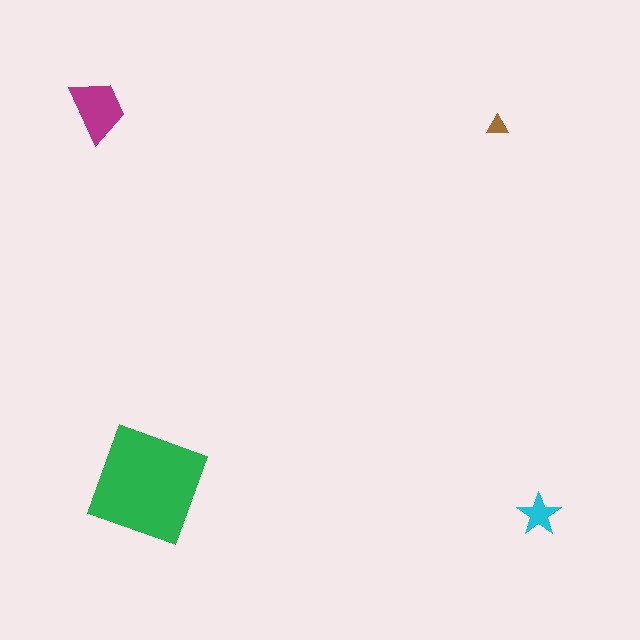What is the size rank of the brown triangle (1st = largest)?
4th.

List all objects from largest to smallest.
The green square, the magenta trapezoid, the cyan star, the brown triangle.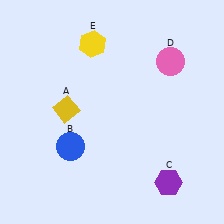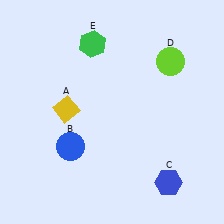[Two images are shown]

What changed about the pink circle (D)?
In Image 1, D is pink. In Image 2, it changed to lime.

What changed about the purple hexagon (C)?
In Image 1, C is purple. In Image 2, it changed to blue.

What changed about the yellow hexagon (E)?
In Image 1, E is yellow. In Image 2, it changed to green.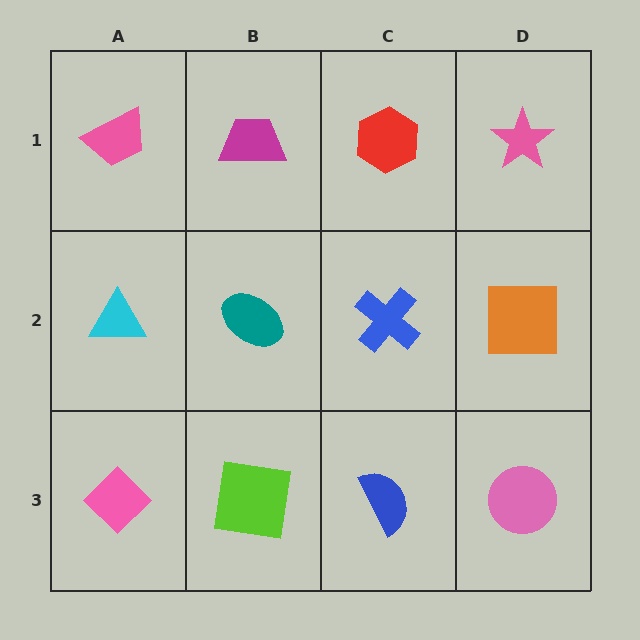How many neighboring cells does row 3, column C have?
3.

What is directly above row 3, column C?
A blue cross.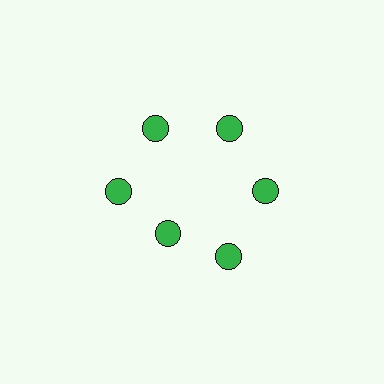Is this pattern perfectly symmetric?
No. The 6 green circles are arranged in a ring, but one element near the 7 o'clock position is pulled inward toward the center, breaking the 6-fold rotational symmetry.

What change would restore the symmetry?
The symmetry would be restored by moving it outward, back onto the ring so that all 6 circles sit at equal angles and equal distance from the center.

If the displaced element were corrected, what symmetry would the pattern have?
It would have 6-fold rotational symmetry — the pattern would map onto itself every 60 degrees.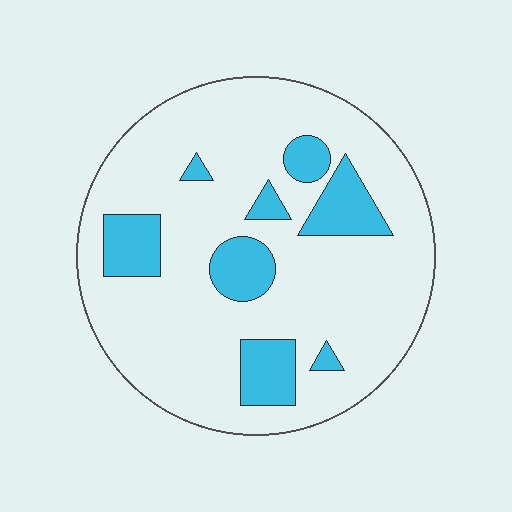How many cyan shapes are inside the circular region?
8.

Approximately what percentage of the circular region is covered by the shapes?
Approximately 20%.